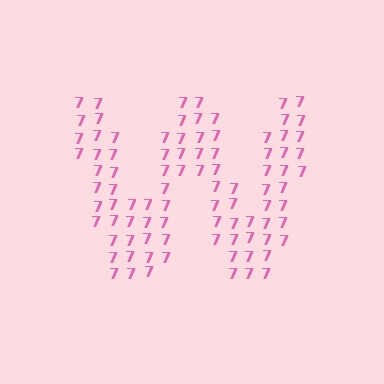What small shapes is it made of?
It is made of small digit 7's.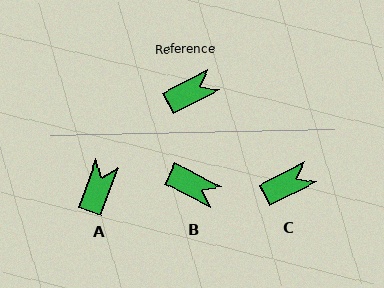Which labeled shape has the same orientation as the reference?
C.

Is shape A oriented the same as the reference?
No, it is off by about 43 degrees.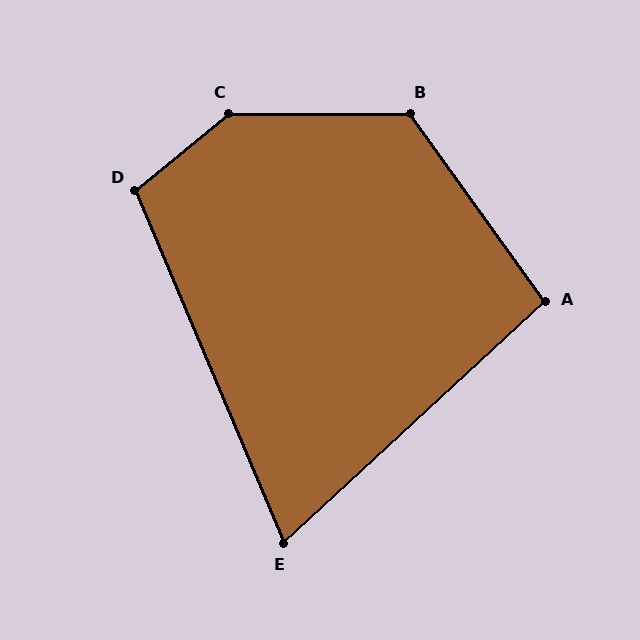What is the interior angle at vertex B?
Approximately 125 degrees (obtuse).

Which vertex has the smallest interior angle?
E, at approximately 70 degrees.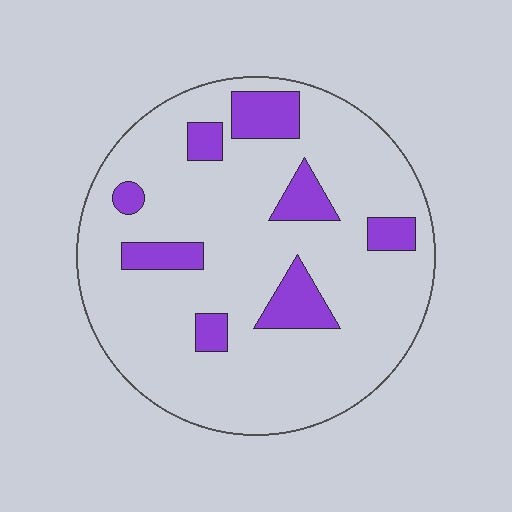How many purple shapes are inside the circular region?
8.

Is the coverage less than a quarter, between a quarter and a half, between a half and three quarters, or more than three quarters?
Less than a quarter.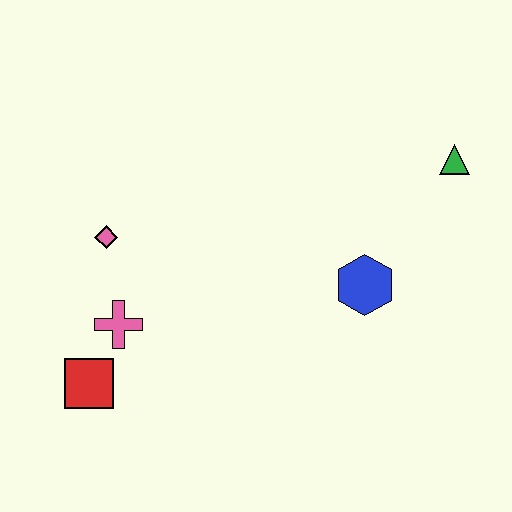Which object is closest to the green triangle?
The blue hexagon is closest to the green triangle.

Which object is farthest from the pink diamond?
The green triangle is farthest from the pink diamond.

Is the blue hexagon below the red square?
No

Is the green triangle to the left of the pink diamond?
No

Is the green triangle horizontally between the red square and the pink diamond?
No